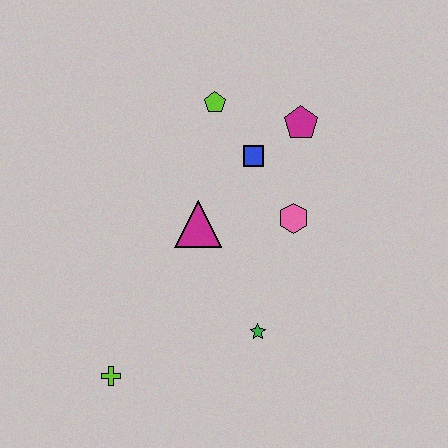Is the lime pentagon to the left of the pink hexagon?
Yes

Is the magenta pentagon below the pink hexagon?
No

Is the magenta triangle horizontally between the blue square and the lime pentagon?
No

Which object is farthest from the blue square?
The lime cross is farthest from the blue square.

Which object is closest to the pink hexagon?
The blue square is closest to the pink hexagon.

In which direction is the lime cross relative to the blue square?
The lime cross is below the blue square.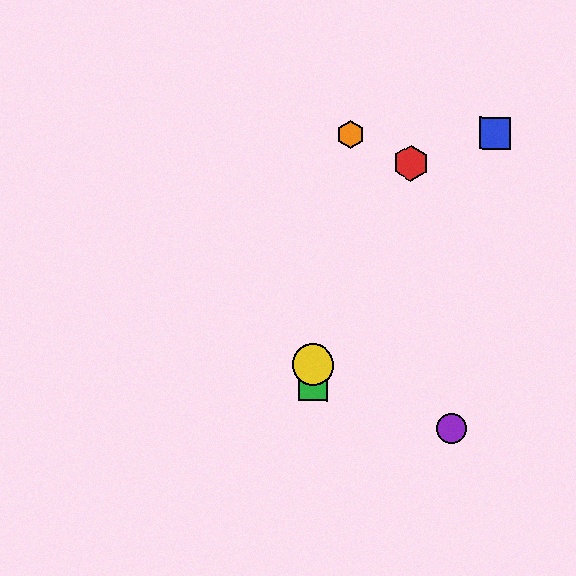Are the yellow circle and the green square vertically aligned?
Yes, both are at x≈313.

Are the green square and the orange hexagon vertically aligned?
No, the green square is at x≈313 and the orange hexagon is at x≈350.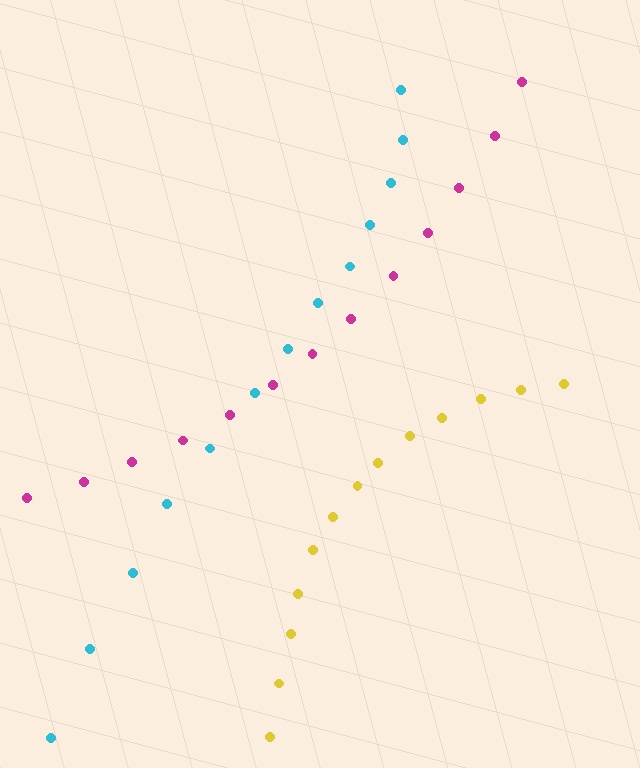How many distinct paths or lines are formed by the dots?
There are 3 distinct paths.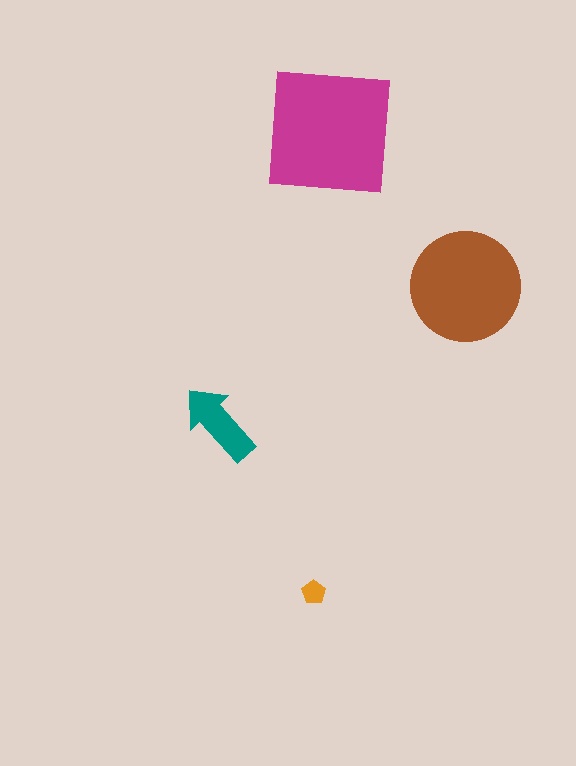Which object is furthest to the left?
The teal arrow is leftmost.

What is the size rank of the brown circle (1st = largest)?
2nd.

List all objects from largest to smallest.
The magenta square, the brown circle, the teal arrow, the orange pentagon.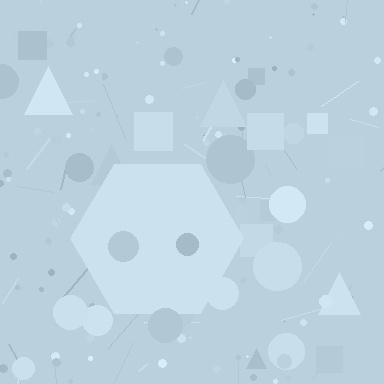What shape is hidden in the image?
A hexagon is hidden in the image.